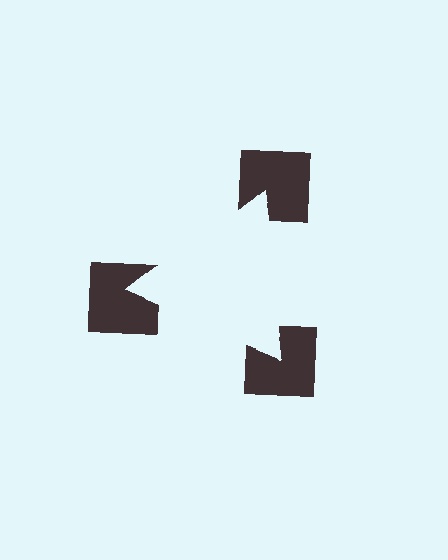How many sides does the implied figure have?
3 sides.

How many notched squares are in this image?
There are 3 — one at each vertex of the illusory triangle.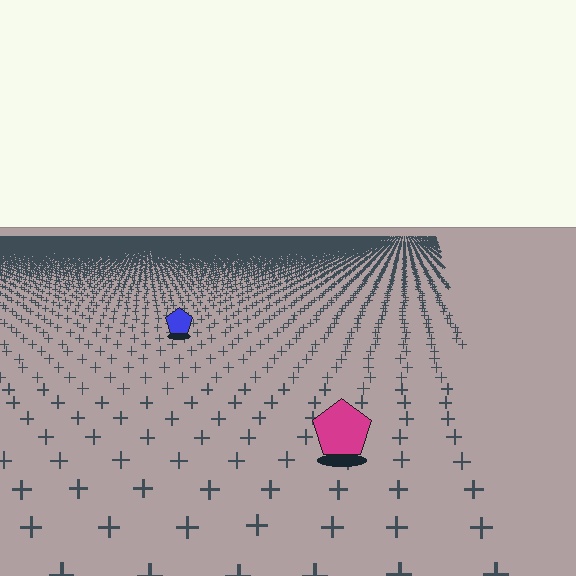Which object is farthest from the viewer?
The blue pentagon is farthest from the viewer. It appears smaller and the ground texture around it is denser.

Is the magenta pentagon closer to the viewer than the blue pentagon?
Yes. The magenta pentagon is closer — you can tell from the texture gradient: the ground texture is coarser near it.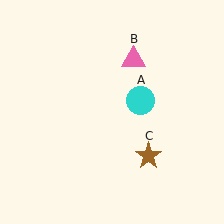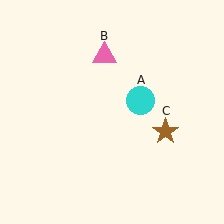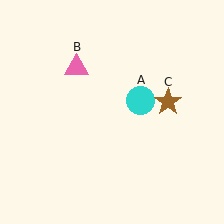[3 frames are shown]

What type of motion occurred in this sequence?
The pink triangle (object B), brown star (object C) rotated counterclockwise around the center of the scene.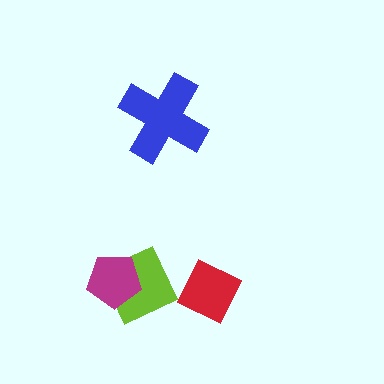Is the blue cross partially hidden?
No, no other shape covers it.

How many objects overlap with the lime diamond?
1 object overlaps with the lime diamond.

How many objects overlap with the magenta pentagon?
1 object overlaps with the magenta pentagon.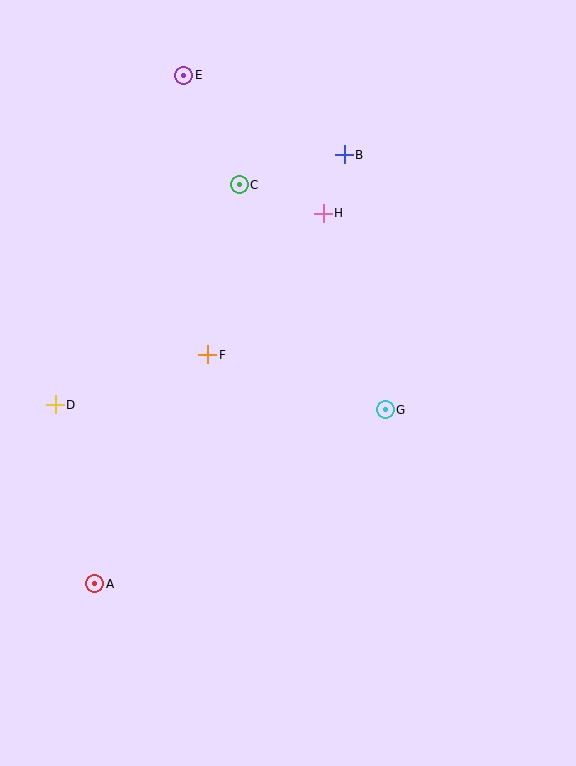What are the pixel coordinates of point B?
Point B is at (344, 155).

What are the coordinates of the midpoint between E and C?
The midpoint between E and C is at (212, 130).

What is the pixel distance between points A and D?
The distance between A and D is 183 pixels.